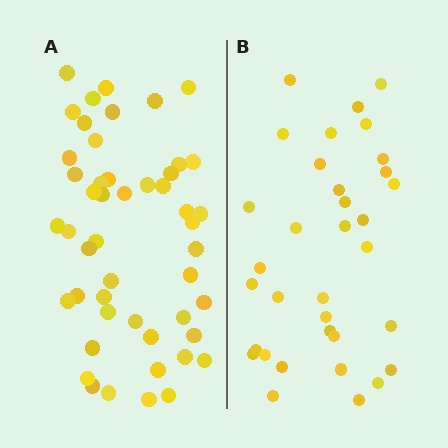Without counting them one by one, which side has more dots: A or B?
Region A (the left region) has more dots.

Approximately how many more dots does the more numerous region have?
Region A has approximately 15 more dots than region B.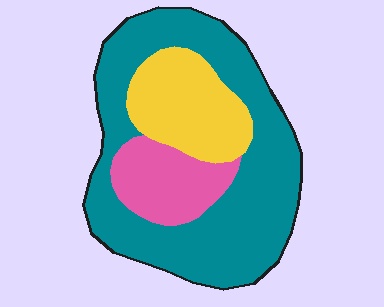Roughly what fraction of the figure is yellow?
Yellow covers about 20% of the figure.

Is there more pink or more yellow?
Yellow.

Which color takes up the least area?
Pink, at roughly 15%.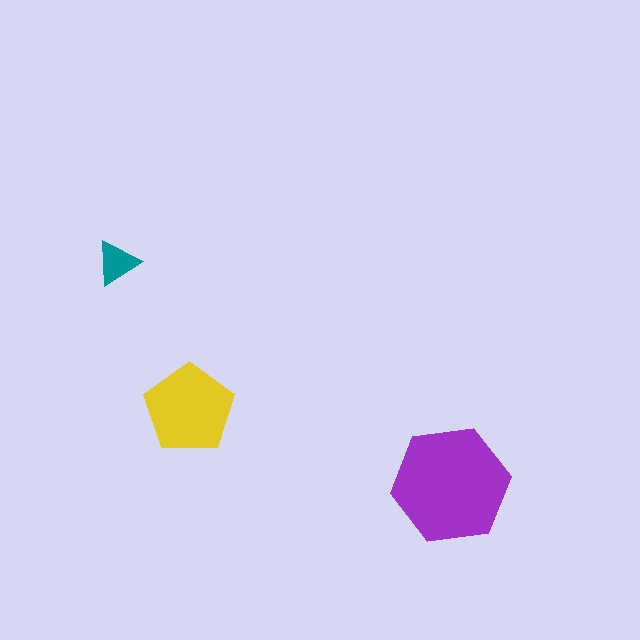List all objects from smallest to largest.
The teal triangle, the yellow pentagon, the purple hexagon.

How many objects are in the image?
There are 3 objects in the image.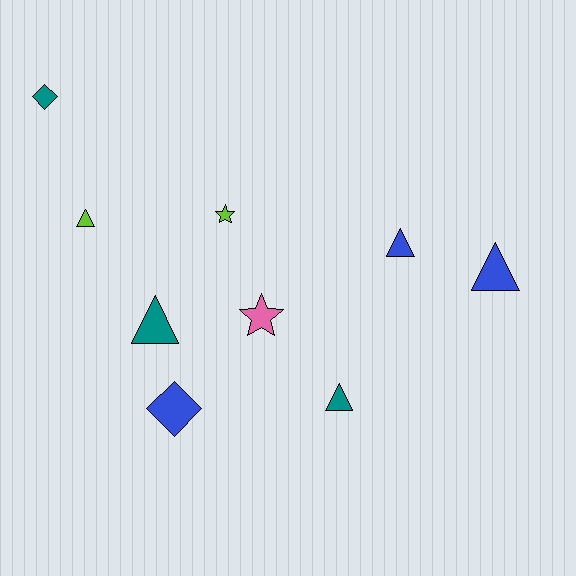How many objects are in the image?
There are 9 objects.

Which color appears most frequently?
Blue, with 3 objects.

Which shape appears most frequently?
Triangle, with 5 objects.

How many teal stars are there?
There are no teal stars.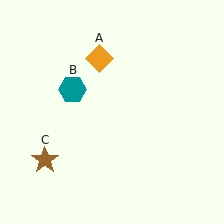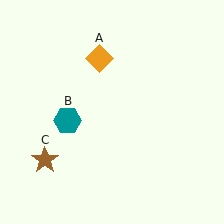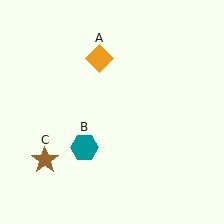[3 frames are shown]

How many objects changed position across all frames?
1 object changed position: teal hexagon (object B).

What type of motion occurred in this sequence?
The teal hexagon (object B) rotated counterclockwise around the center of the scene.